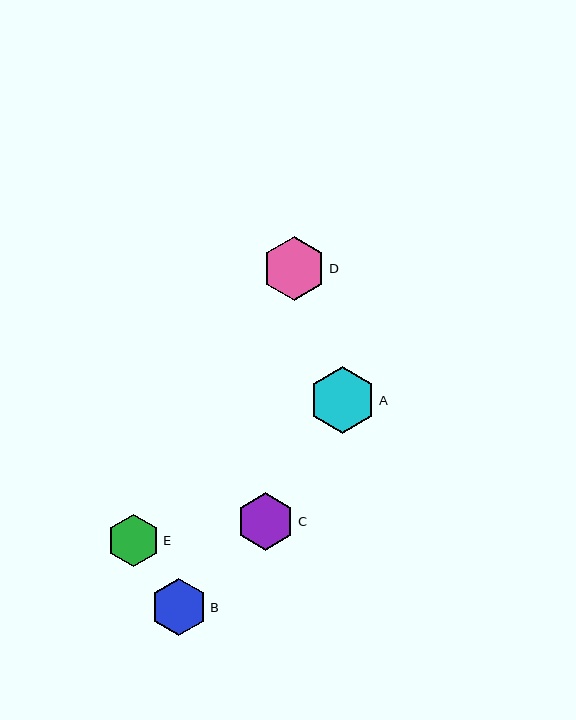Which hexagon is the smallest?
Hexagon E is the smallest with a size of approximately 53 pixels.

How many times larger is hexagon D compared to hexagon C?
Hexagon D is approximately 1.1 times the size of hexagon C.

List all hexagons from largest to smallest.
From largest to smallest: A, D, C, B, E.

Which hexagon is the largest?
Hexagon A is the largest with a size of approximately 68 pixels.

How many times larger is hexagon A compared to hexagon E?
Hexagon A is approximately 1.3 times the size of hexagon E.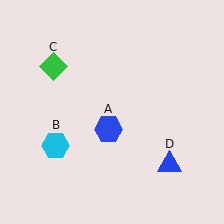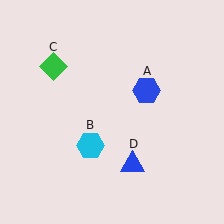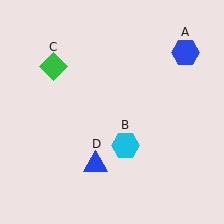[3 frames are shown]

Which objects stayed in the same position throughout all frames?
Green diamond (object C) remained stationary.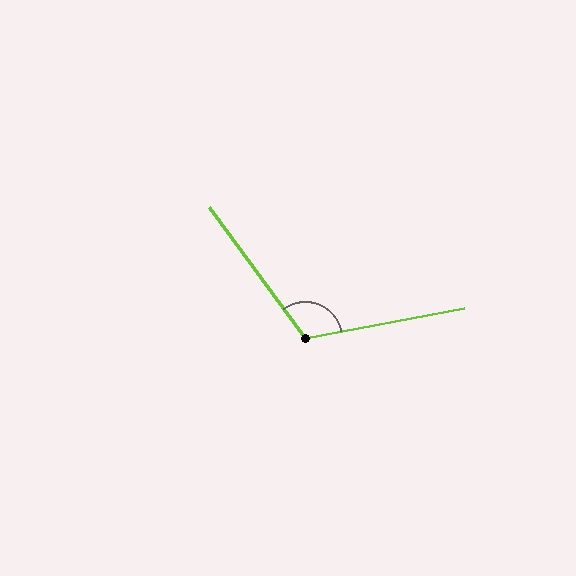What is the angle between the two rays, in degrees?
Approximately 116 degrees.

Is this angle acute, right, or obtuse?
It is obtuse.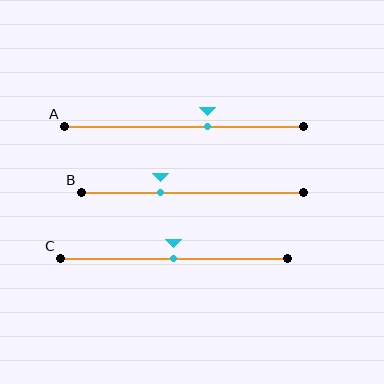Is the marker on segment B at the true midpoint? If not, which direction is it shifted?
No, the marker on segment B is shifted to the left by about 14% of the segment length.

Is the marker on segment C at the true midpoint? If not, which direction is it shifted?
Yes, the marker on segment C is at the true midpoint.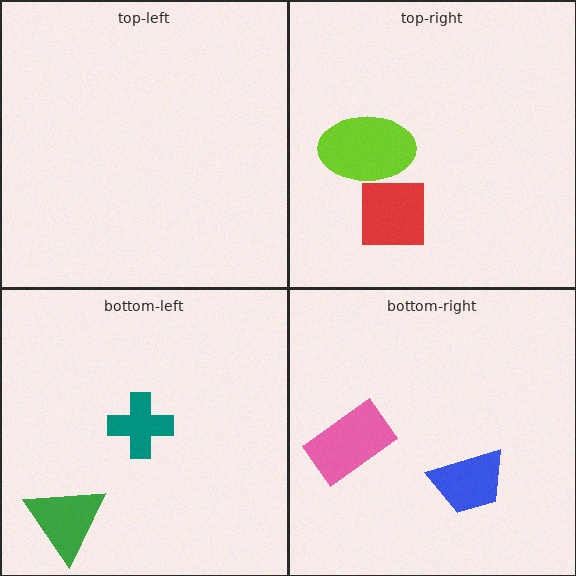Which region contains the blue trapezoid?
The bottom-right region.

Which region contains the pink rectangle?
The bottom-right region.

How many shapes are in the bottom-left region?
2.